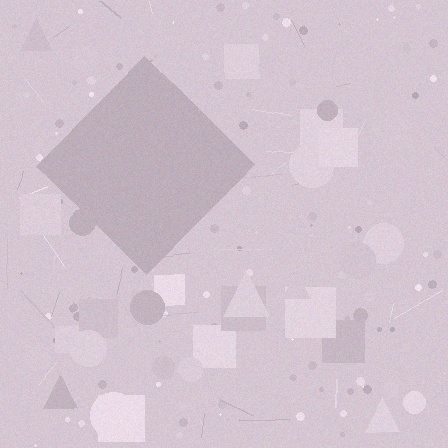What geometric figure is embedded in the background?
A diamond is embedded in the background.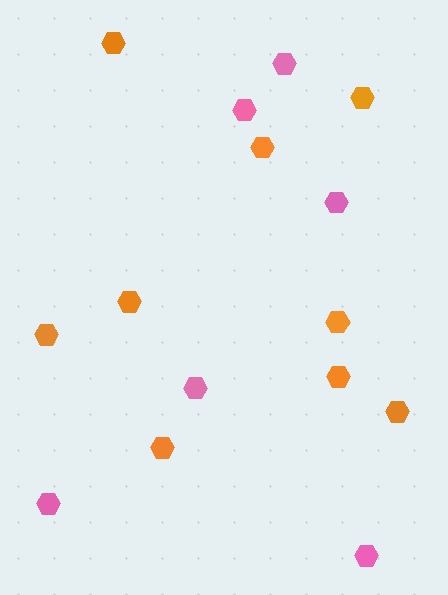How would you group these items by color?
There are 2 groups: one group of pink hexagons (6) and one group of orange hexagons (9).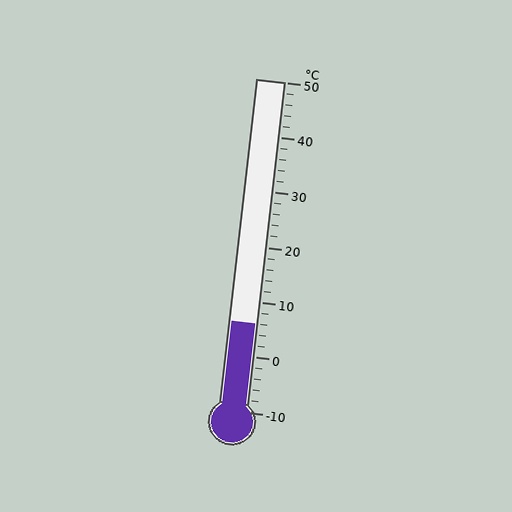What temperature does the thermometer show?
The thermometer shows approximately 6°C.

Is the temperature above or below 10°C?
The temperature is below 10°C.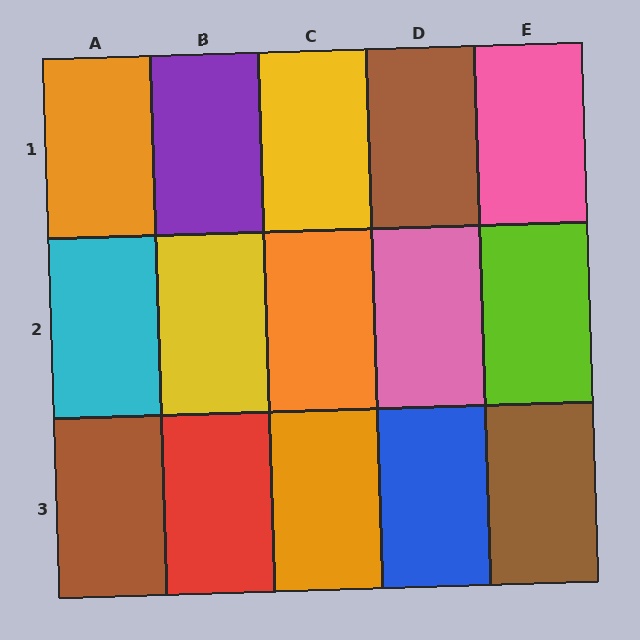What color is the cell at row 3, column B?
Red.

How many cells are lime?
1 cell is lime.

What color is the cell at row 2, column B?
Yellow.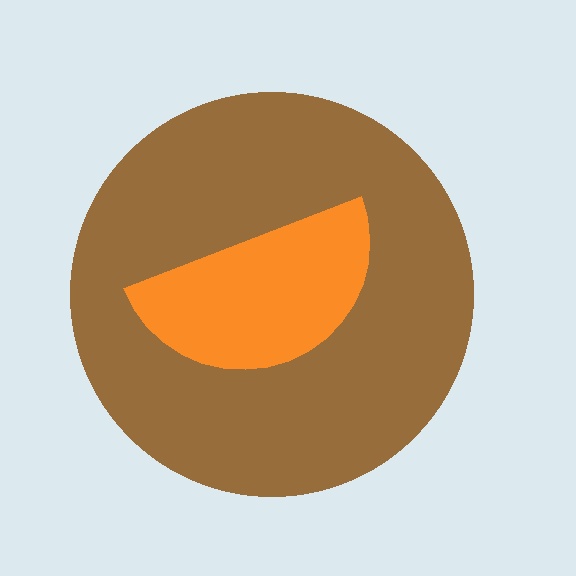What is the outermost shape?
The brown circle.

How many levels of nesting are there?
2.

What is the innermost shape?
The orange semicircle.